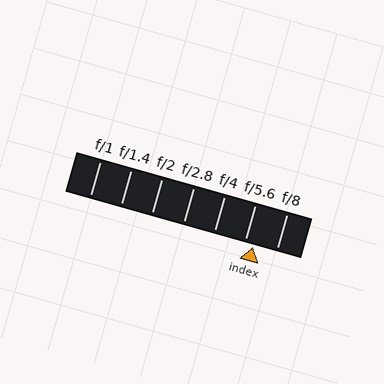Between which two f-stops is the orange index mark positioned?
The index mark is between f/5.6 and f/8.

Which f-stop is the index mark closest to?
The index mark is closest to f/5.6.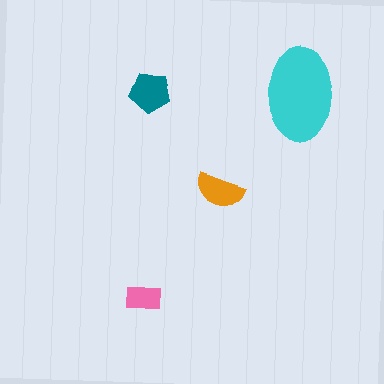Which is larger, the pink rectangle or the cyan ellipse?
The cyan ellipse.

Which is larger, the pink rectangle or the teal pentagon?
The teal pentagon.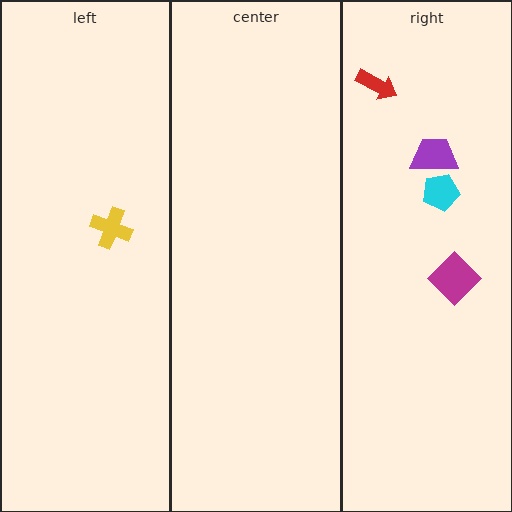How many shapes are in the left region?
1.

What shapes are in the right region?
The red arrow, the magenta diamond, the cyan pentagon, the purple trapezoid.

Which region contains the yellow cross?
The left region.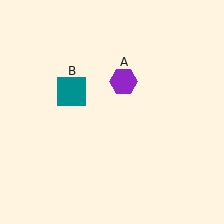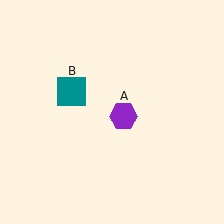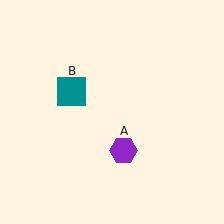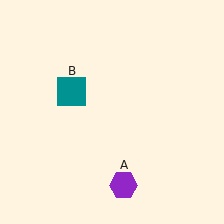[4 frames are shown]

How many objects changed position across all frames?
1 object changed position: purple hexagon (object A).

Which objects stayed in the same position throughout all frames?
Teal square (object B) remained stationary.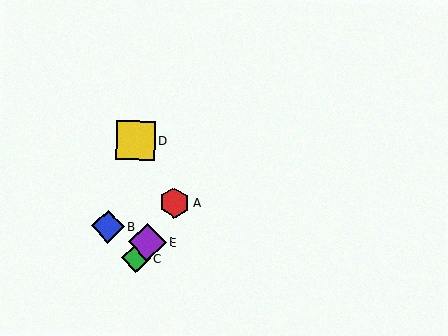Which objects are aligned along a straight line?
Objects A, C, E are aligned along a straight line.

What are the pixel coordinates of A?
Object A is at (175, 203).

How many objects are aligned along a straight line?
3 objects (A, C, E) are aligned along a straight line.